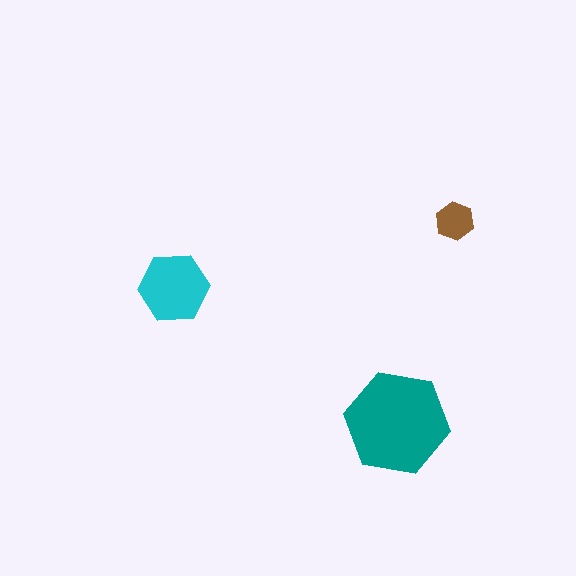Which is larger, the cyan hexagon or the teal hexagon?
The teal one.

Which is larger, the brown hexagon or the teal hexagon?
The teal one.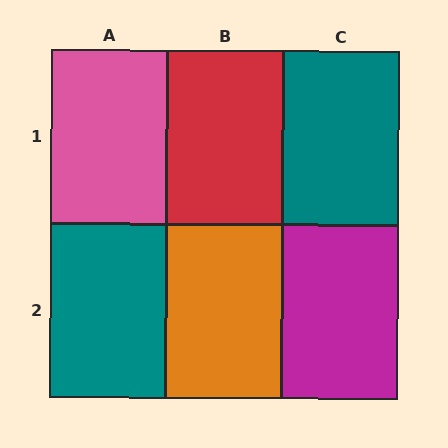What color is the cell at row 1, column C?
Teal.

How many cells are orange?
1 cell is orange.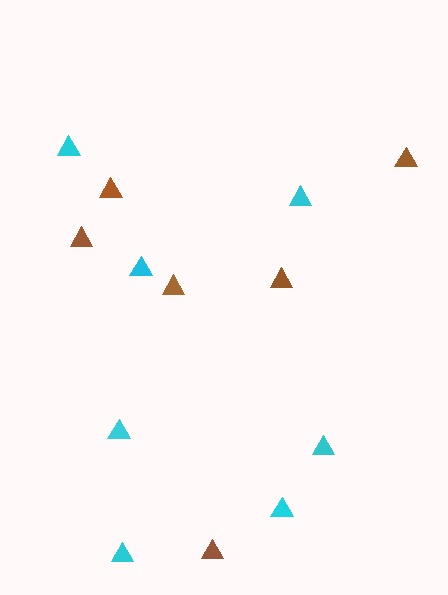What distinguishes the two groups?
There are 2 groups: one group of brown triangles (6) and one group of cyan triangles (7).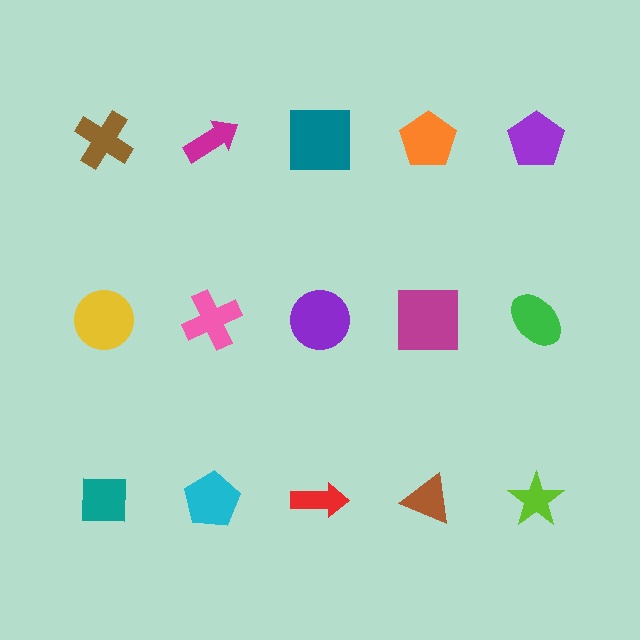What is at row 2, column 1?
A yellow circle.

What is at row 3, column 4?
A brown triangle.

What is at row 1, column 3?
A teal square.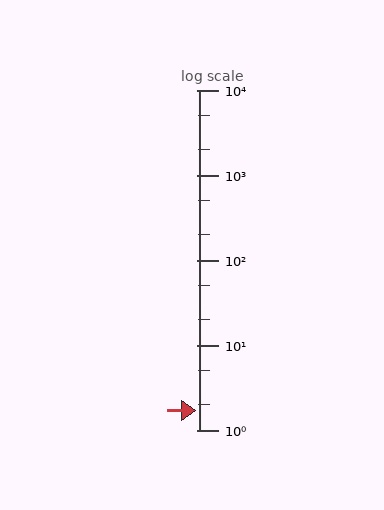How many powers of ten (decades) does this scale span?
The scale spans 4 decades, from 1 to 10000.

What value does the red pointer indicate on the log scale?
The pointer indicates approximately 1.7.